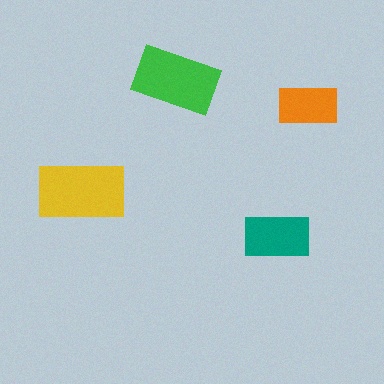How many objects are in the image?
There are 4 objects in the image.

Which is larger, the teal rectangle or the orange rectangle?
The teal one.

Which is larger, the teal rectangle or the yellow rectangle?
The yellow one.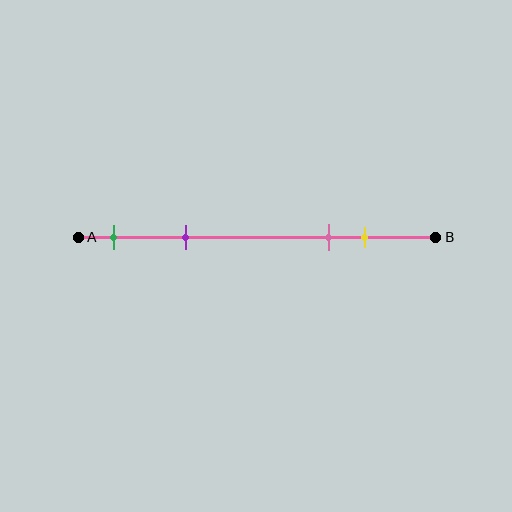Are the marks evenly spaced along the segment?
No, the marks are not evenly spaced.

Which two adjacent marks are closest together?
The pink and yellow marks are the closest adjacent pair.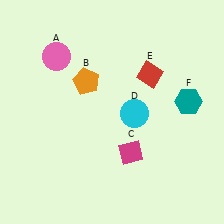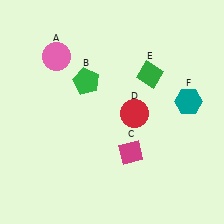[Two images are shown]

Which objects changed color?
B changed from orange to green. D changed from cyan to red. E changed from red to green.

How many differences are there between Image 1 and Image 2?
There are 3 differences between the two images.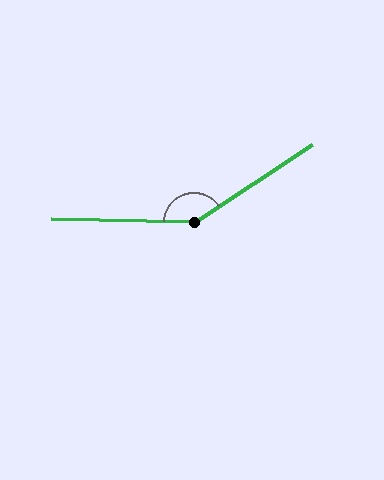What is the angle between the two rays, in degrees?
Approximately 145 degrees.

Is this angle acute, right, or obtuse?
It is obtuse.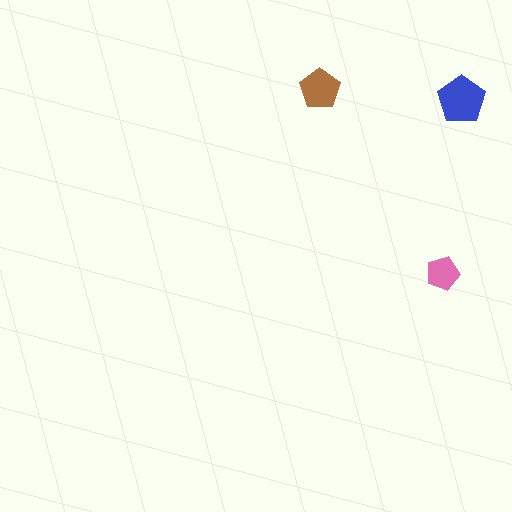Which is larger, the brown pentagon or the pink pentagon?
The brown one.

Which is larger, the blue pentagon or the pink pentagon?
The blue one.